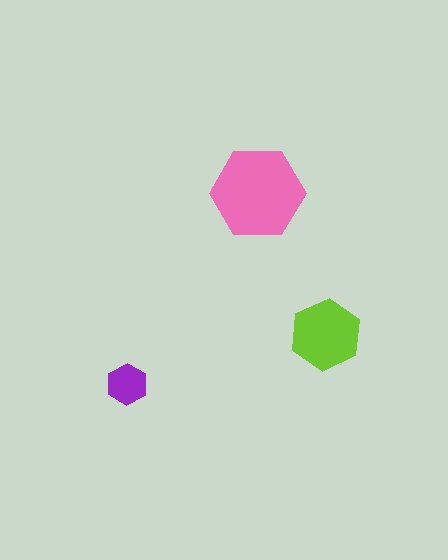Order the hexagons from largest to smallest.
the pink one, the lime one, the purple one.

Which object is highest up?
The pink hexagon is topmost.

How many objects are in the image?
There are 3 objects in the image.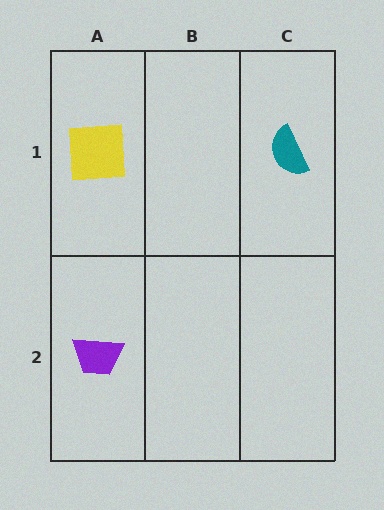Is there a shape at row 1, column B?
No, that cell is empty.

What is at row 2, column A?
A purple trapezoid.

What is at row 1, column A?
A yellow square.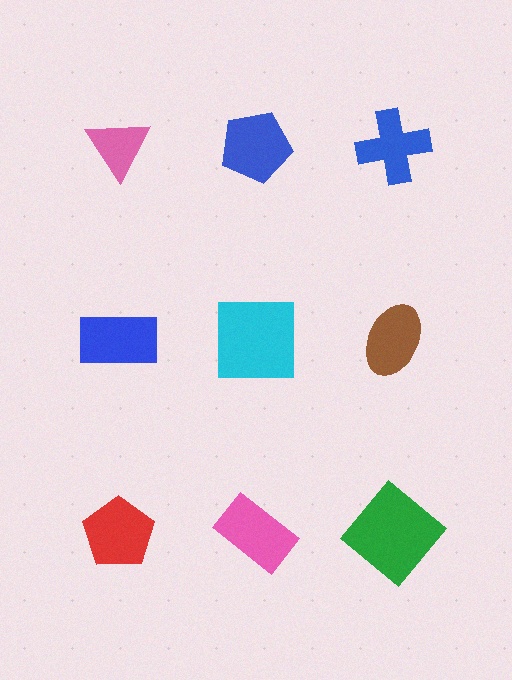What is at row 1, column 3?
A blue cross.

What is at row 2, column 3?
A brown ellipse.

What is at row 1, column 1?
A pink triangle.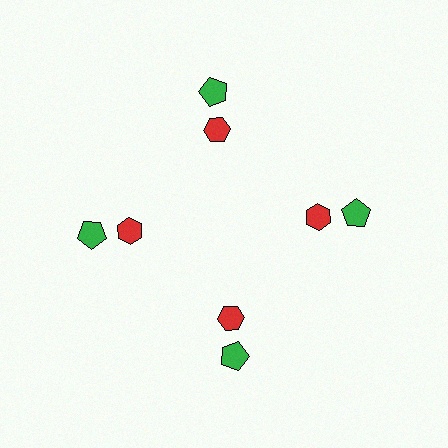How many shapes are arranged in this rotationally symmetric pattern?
There are 8 shapes, arranged in 4 groups of 2.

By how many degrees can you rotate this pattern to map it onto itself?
The pattern maps onto itself every 90 degrees of rotation.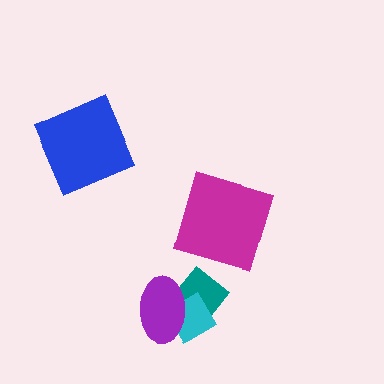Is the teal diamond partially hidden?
Yes, it is partially covered by another shape.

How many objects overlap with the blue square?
0 objects overlap with the blue square.